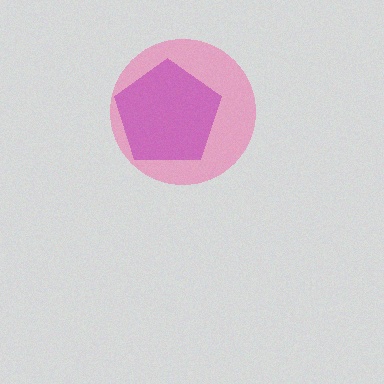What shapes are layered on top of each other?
The layered shapes are: a purple pentagon, a pink circle.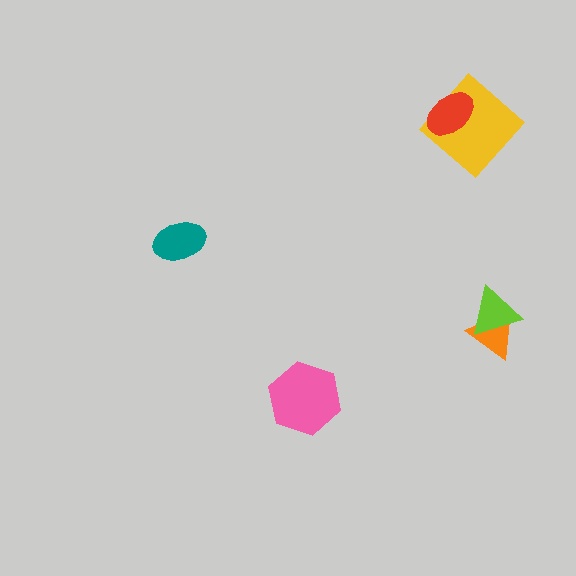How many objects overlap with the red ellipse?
1 object overlaps with the red ellipse.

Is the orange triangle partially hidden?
Yes, it is partially covered by another shape.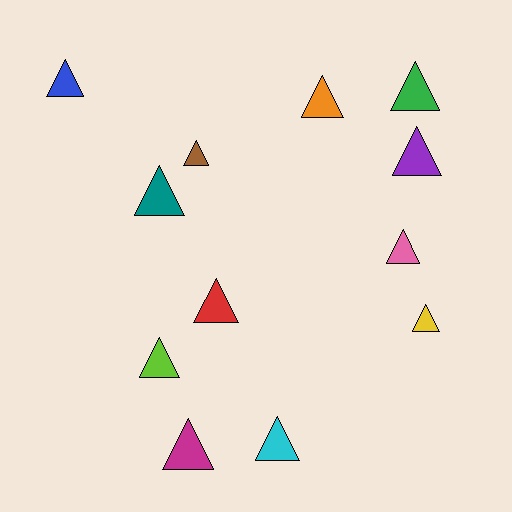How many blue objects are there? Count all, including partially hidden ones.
There is 1 blue object.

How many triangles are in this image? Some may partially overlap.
There are 12 triangles.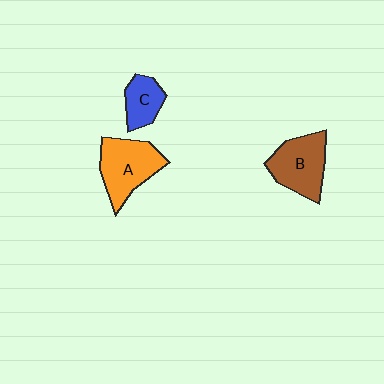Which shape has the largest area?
Shape A (orange).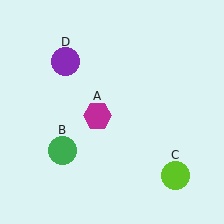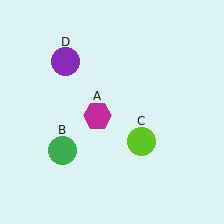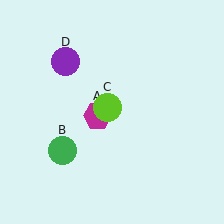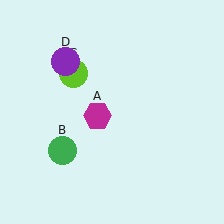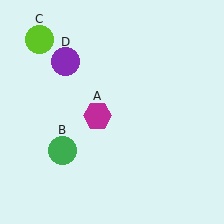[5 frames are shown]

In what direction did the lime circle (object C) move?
The lime circle (object C) moved up and to the left.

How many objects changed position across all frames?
1 object changed position: lime circle (object C).